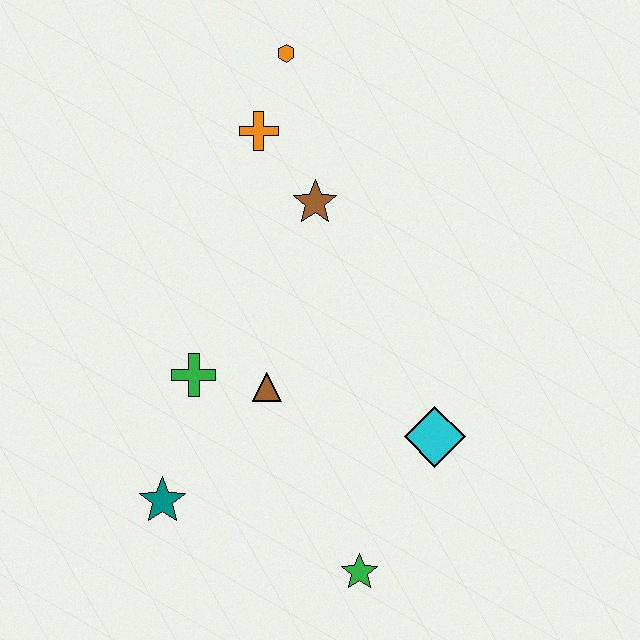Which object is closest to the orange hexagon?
The orange cross is closest to the orange hexagon.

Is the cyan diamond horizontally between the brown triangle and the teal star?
No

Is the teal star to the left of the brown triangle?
Yes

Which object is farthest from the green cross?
The orange hexagon is farthest from the green cross.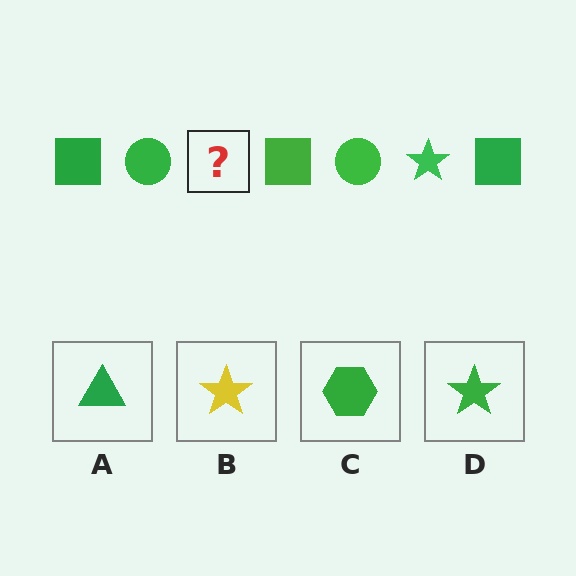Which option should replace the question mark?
Option D.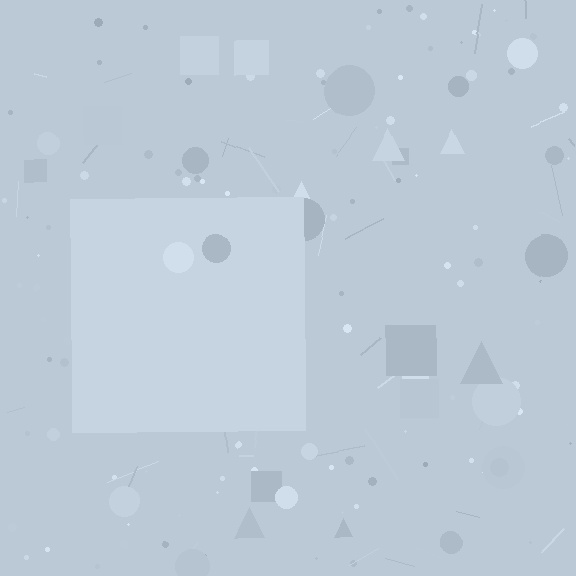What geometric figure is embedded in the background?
A square is embedded in the background.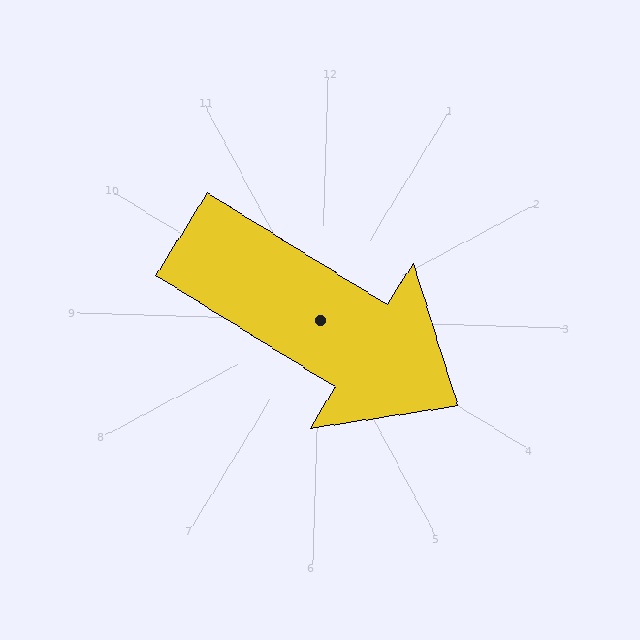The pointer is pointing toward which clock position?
Roughly 4 o'clock.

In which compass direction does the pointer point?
Southeast.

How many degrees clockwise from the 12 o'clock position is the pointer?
Approximately 120 degrees.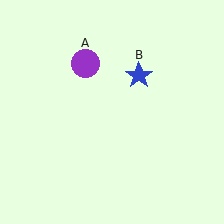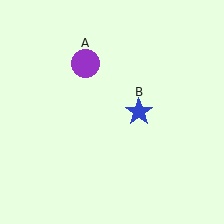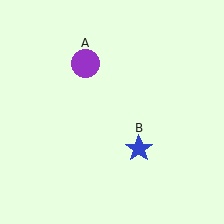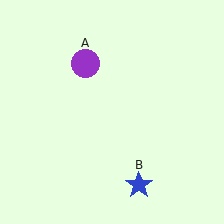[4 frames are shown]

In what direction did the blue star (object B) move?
The blue star (object B) moved down.